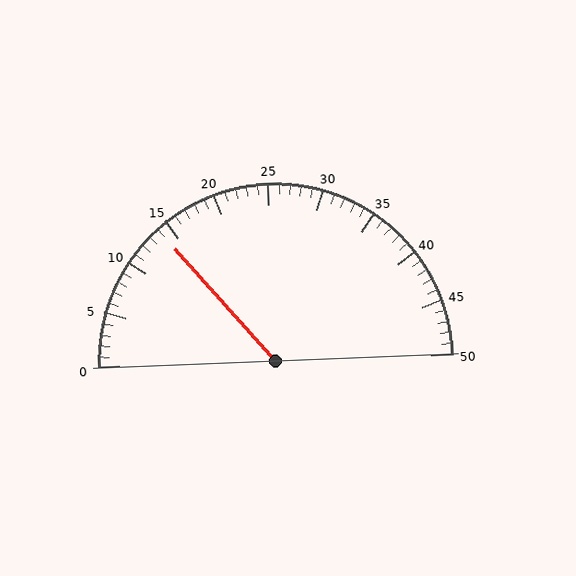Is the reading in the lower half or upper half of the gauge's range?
The reading is in the lower half of the range (0 to 50).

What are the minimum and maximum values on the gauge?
The gauge ranges from 0 to 50.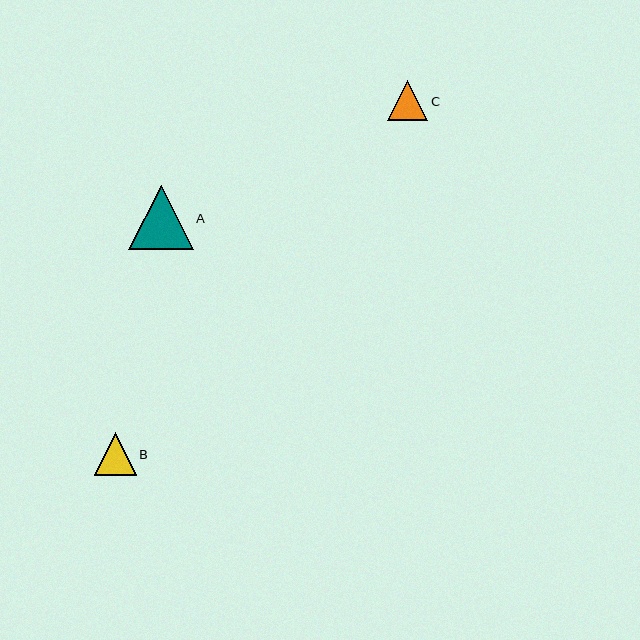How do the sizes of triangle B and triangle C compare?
Triangle B and triangle C are approximately the same size.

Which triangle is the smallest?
Triangle C is the smallest with a size of approximately 40 pixels.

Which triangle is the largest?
Triangle A is the largest with a size of approximately 64 pixels.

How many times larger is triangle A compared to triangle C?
Triangle A is approximately 1.6 times the size of triangle C.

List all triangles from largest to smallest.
From largest to smallest: A, B, C.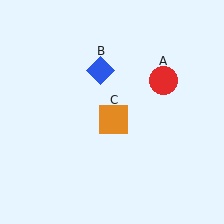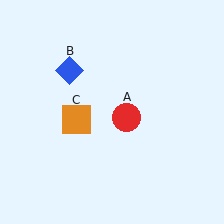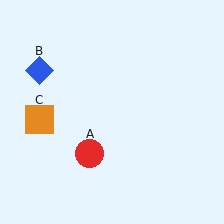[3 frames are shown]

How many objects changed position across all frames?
3 objects changed position: red circle (object A), blue diamond (object B), orange square (object C).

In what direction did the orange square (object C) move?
The orange square (object C) moved left.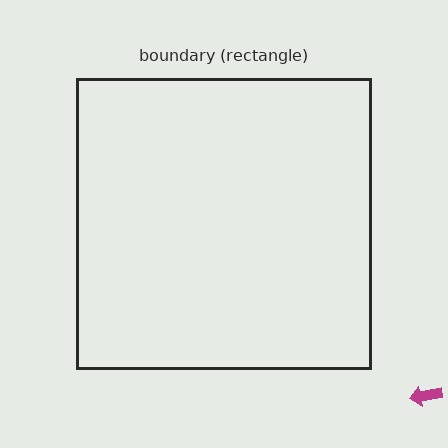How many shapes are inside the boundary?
0 inside, 1 outside.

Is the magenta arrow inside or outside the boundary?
Outside.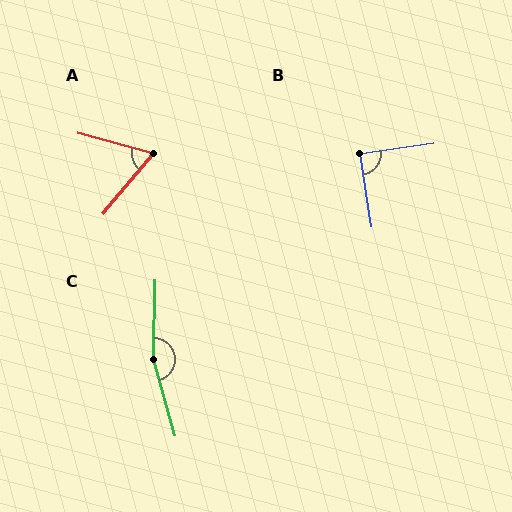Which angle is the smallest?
A, at approximately 65 degrees.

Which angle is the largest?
C, at approximately 163 degrees.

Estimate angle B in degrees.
Approximately 89 degrees.